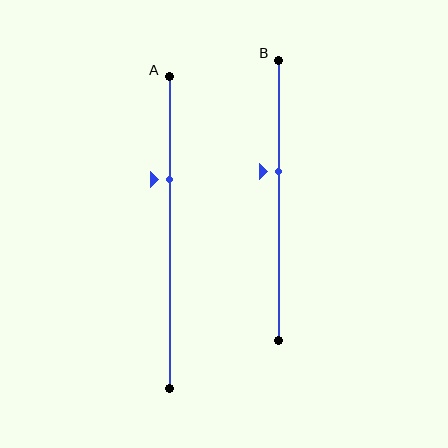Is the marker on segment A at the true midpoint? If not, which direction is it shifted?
No, the marker on segment A is shifted upward by about 17% of the segment length.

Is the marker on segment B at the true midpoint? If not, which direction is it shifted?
No, the marker on segment B is shifted upward by about 10% of the segment length.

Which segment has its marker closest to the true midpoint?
Segment B has its marker closest to the true midpoint.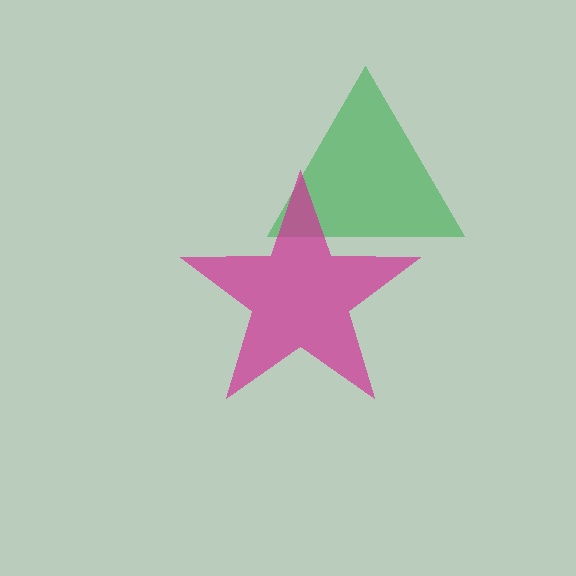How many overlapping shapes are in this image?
There are 2 overlapping shapes in the image.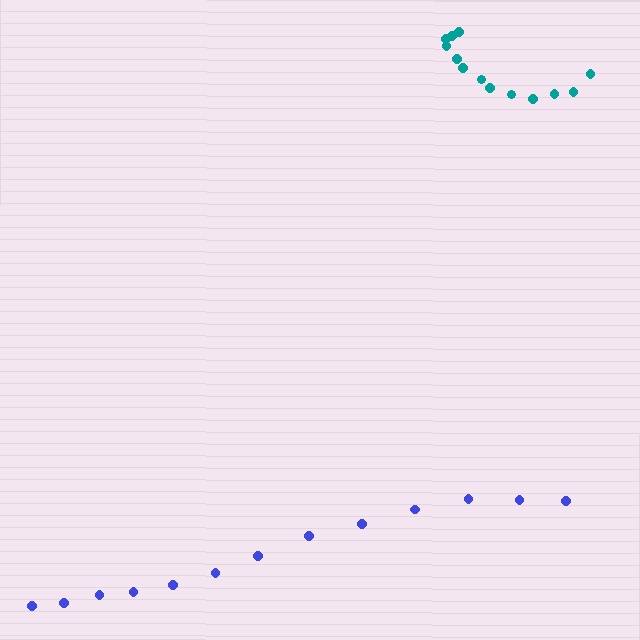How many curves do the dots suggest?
There are 2 distinct paths.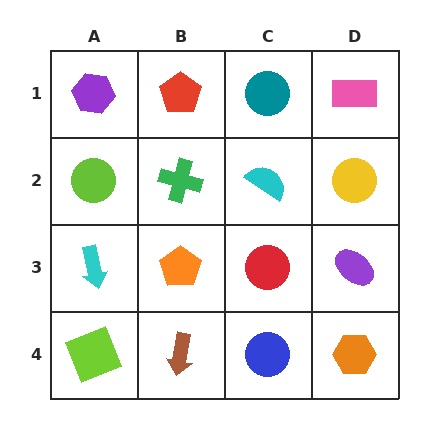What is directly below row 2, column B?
An orange pentagon.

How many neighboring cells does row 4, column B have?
3.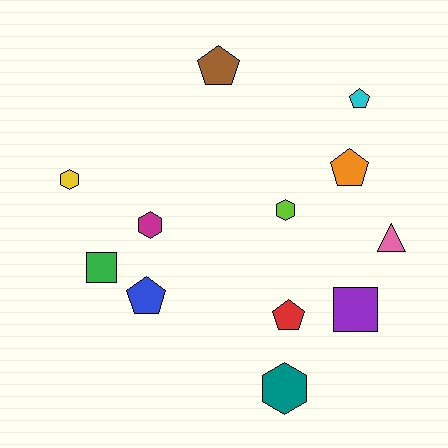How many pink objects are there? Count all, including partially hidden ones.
There is 1 pink object.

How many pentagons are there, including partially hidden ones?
There are 5 pentagons.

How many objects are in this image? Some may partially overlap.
There are 12 objects.